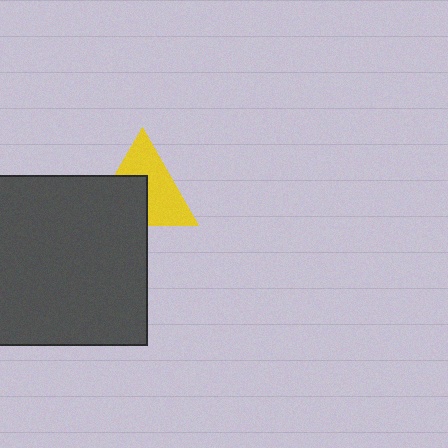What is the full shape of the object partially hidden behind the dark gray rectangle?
The partially hidden object is a yellow triangle.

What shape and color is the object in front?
The object in front is a dark gray rectangle.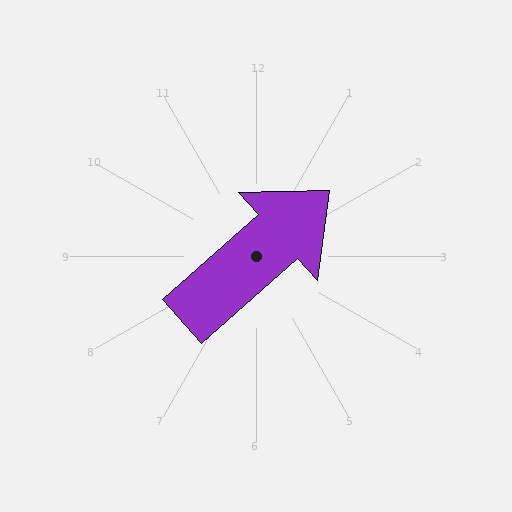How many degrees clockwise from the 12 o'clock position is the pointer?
Approximately 48 degrees.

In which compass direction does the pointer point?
Northeast.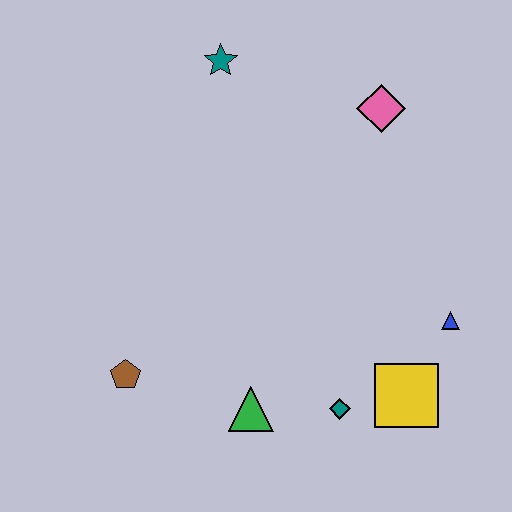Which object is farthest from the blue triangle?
The teal star is farthest from the blue triangle.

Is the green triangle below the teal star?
Yes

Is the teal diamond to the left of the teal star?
No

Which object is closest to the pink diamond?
The teal star is closest to the pink diamond.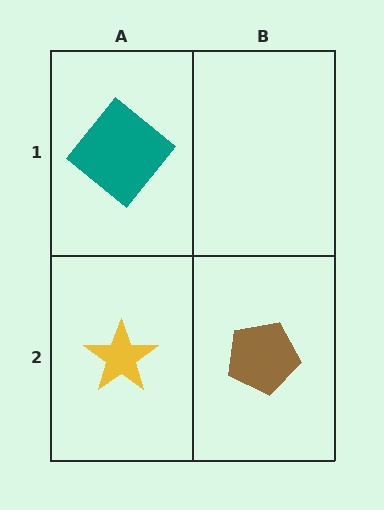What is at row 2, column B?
A brown pentagon.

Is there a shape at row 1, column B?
No, that cell is empty.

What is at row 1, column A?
A teal diamond.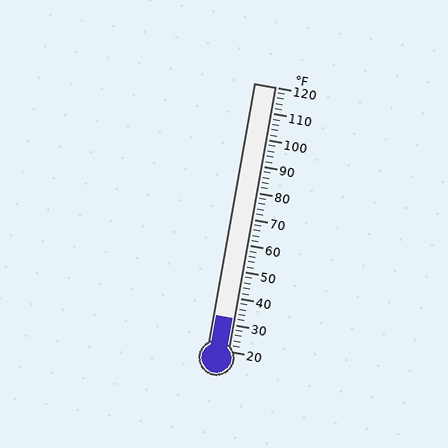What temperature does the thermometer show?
The thermometer shows approximately 32°F.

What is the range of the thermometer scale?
The thermometer scale ranges from 20°F to 120°F.